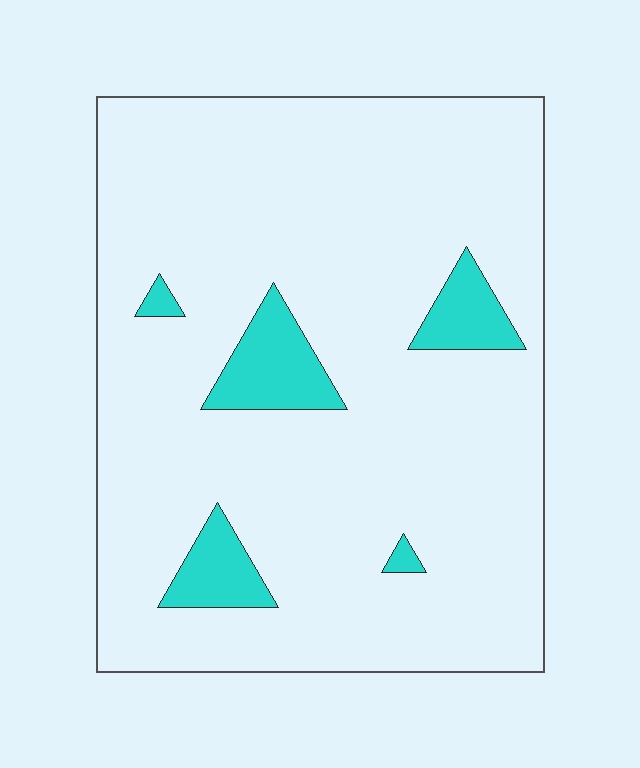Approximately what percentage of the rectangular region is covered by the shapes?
Approximately 10%.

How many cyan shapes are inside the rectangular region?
5.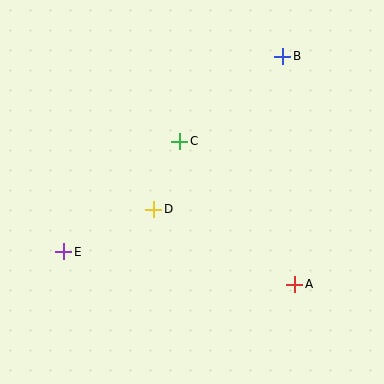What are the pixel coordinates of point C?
Point C is at (180, 141).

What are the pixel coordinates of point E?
Point E is at (64, 252).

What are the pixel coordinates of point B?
Point B is at (283, 56).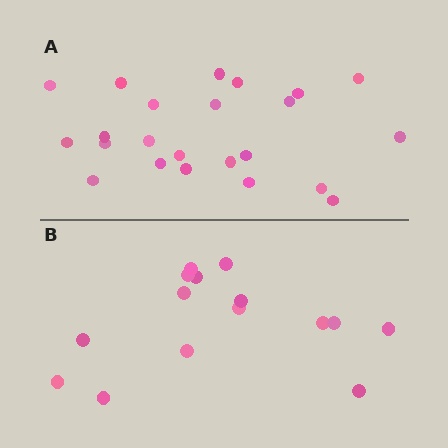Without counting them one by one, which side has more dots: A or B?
Region A (the top region) has more dots.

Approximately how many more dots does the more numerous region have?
Region A has roughly 8 or so more dots than region B.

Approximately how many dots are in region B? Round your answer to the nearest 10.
About 20 dots. (The exact count is 15, which rounds to 20.)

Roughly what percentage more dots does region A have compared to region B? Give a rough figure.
About 55% more.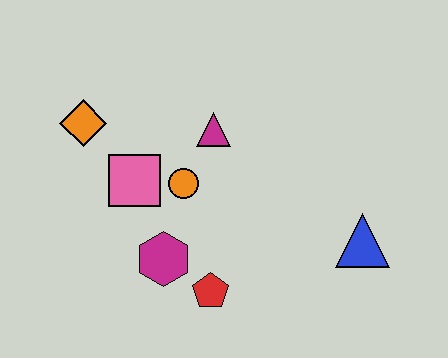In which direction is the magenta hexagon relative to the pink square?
The magenta hexagon is below the pink square.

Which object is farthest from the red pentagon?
The orange diamond is farthest from the red pentagon.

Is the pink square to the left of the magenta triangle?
Yes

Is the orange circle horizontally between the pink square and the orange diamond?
No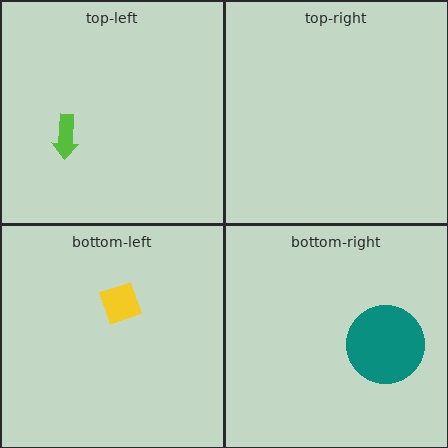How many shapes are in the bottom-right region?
1.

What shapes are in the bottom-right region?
The teal circle.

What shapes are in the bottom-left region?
The yellow diamond.